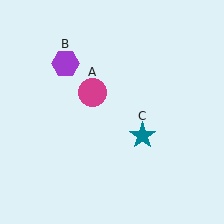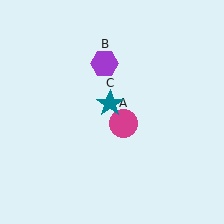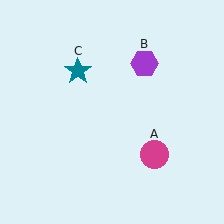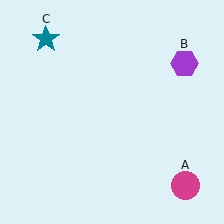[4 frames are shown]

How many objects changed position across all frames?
3 objects changed position: magenta circle (object A), purple hexagon (object B), teal star (object C).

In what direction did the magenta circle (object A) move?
The magenta circle (object A) moved down and to the right.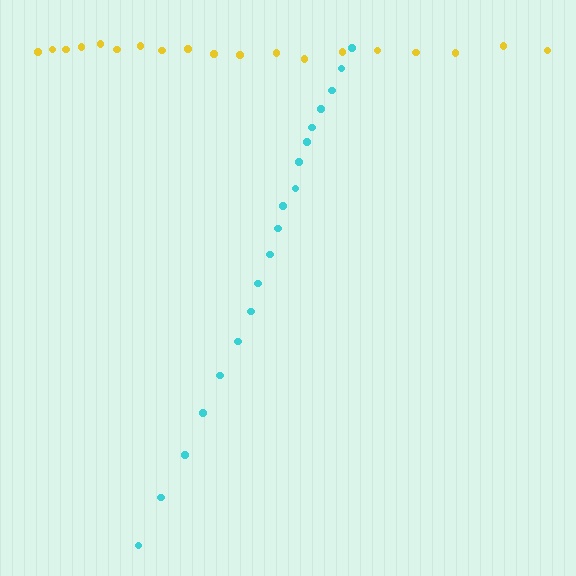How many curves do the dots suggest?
There are 2 distinct paths.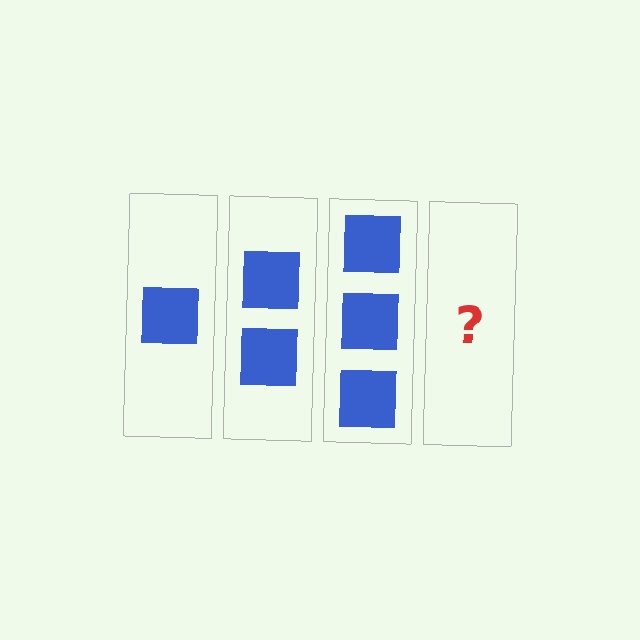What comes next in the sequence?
The next element should be 4 squares.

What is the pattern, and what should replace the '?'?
The pattern is that each step adds one more square. The '?' should be 4 squares.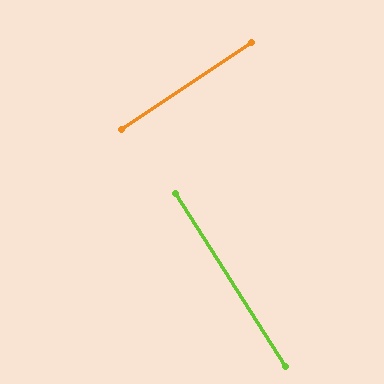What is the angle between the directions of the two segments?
Approximately 89 degrees.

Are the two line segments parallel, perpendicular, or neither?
Perpendicular — they meet at approximately 89°.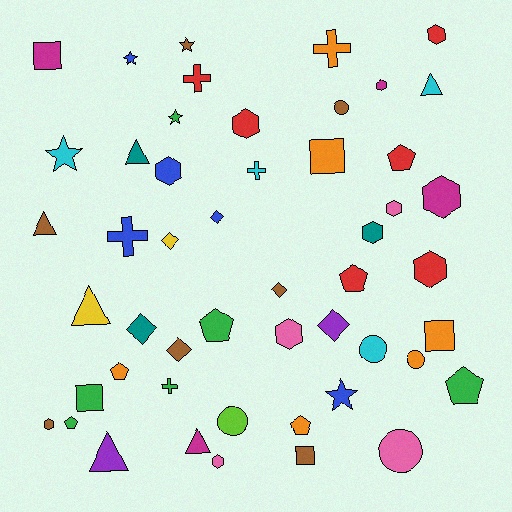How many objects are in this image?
There are 50 objects.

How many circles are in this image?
There are 5 circles.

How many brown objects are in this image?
There are 7 brown objects.